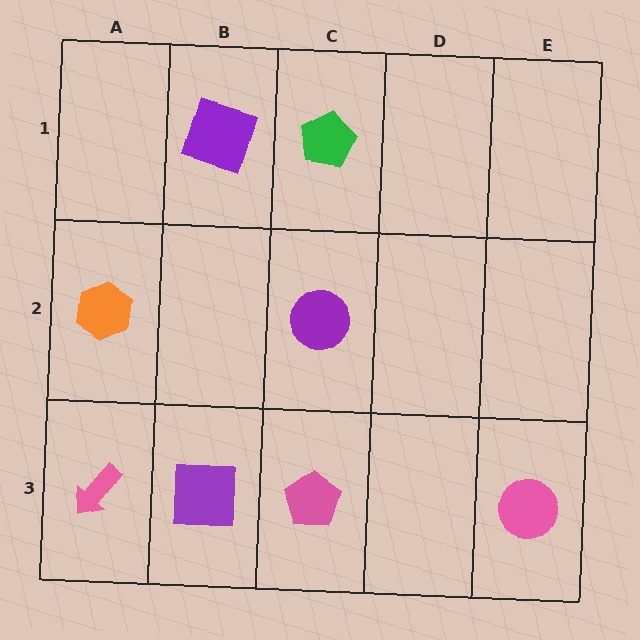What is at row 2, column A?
An orange hexagon.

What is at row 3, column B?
A purple square.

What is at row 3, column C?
A pink pentagon.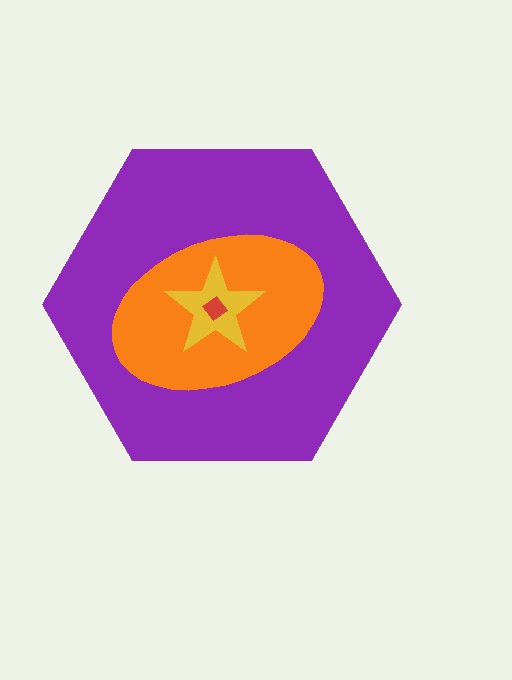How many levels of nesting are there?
4.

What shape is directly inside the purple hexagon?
The orange ellipse.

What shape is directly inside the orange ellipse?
The yellow star.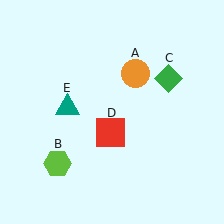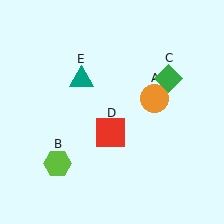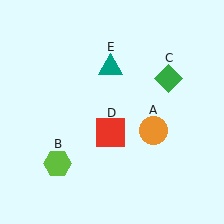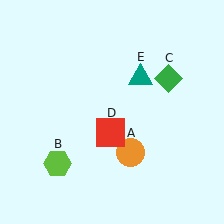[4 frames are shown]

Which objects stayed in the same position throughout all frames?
Lime hexagon (object B) and green diamond (object C) and red square (object D) remained stationary.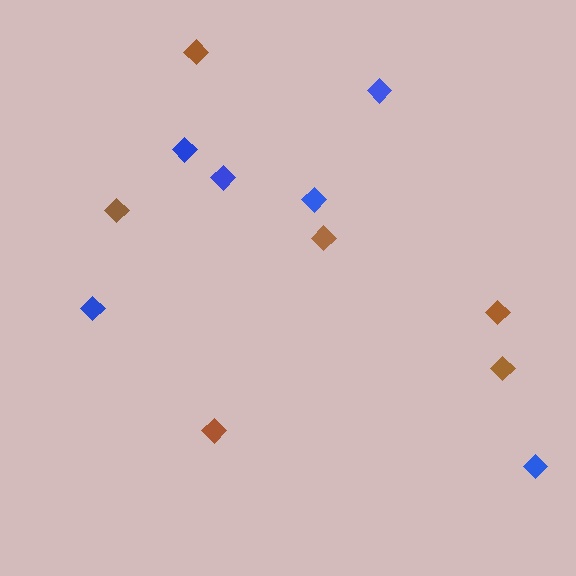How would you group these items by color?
There are 2 groups: one group of brown diamonds (6) and one group of blue diamonds (6).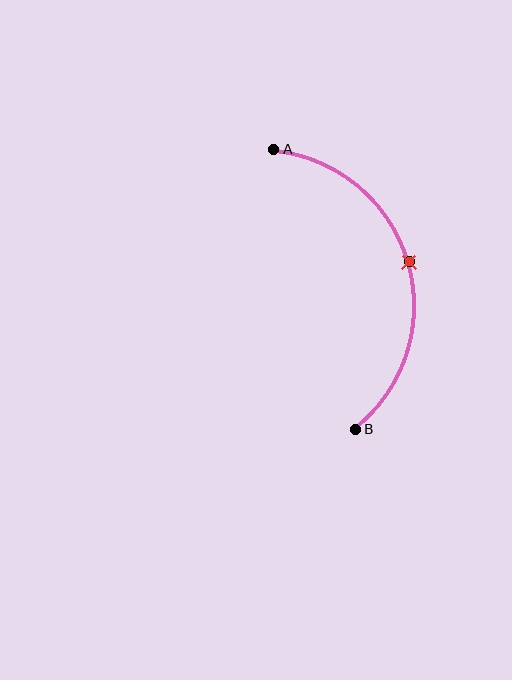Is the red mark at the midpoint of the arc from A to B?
Yes. The red mark lies on the arc at equal arc-length from both A and B — it is the arc midpoint.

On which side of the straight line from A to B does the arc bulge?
The arc bulges to the right of the straight line connecting A and B.